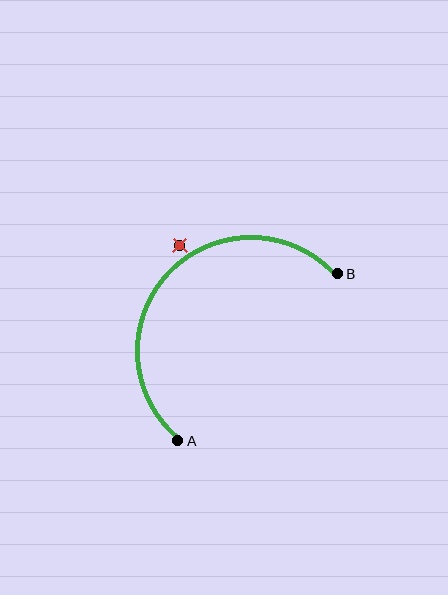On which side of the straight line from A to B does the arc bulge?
The arc bulges above and to the left of the straight line connecting A and B.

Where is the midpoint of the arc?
The arc midpoint is the point on the curve farthest from the straight line joining A and B. It sits above and to the left of that line.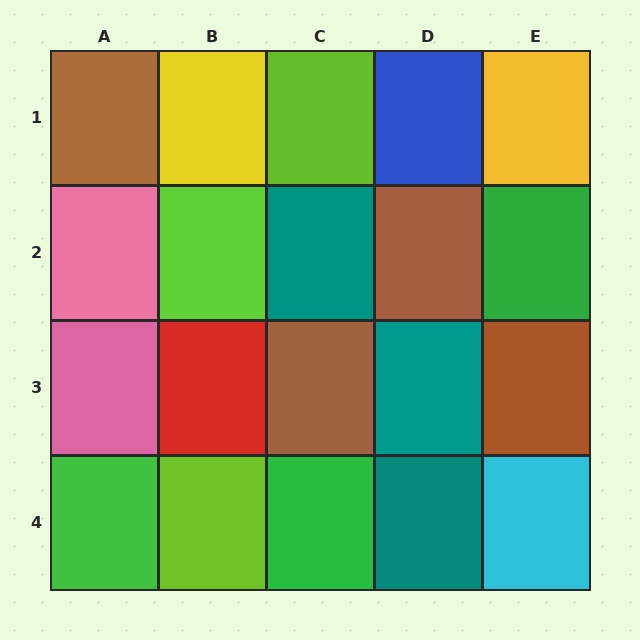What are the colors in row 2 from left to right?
Pink, lime, teal, brown, green.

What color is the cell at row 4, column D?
Teal.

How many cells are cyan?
1 cell is cyan.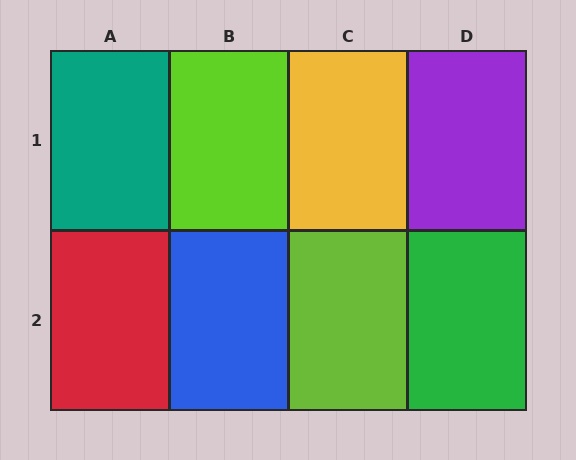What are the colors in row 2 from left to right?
Red, blue, lime, green.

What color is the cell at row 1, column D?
Purple.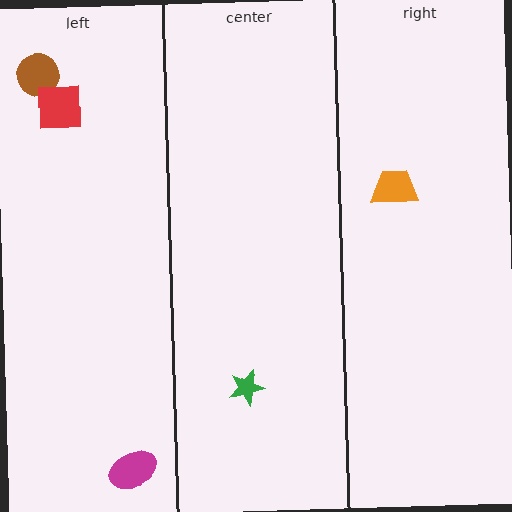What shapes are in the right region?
The orange trapezoid.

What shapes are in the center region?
The green star.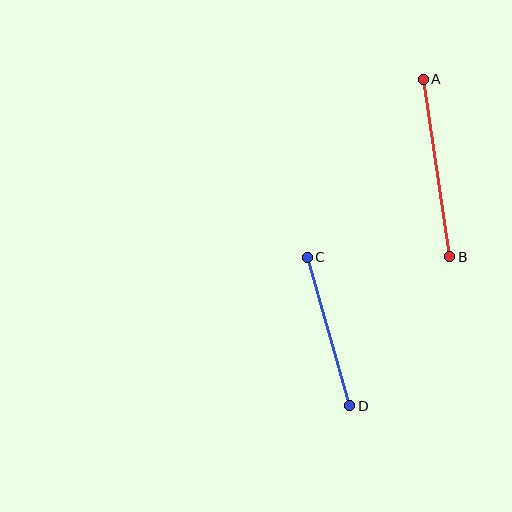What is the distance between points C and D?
The distance is approximately 155 pixels.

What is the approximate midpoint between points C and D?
The midpoint is at approximately (329, 332) pixels.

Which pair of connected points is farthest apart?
Points A and B are farthest apart.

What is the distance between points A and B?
The distance is approximately 179 pixels.